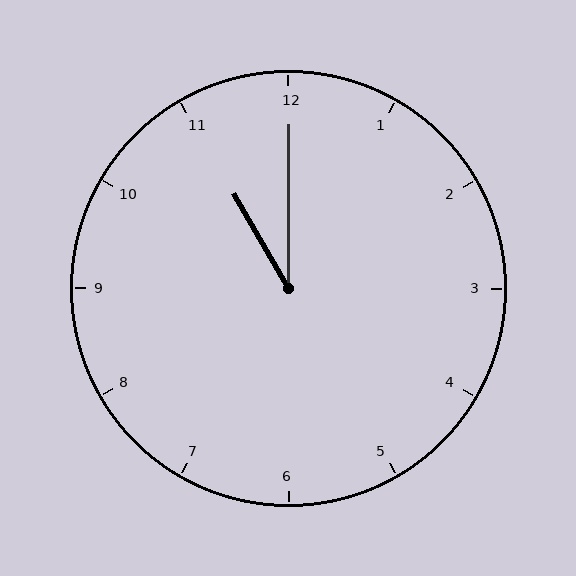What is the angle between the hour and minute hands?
Approximately 30 degrees.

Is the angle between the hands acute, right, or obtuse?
It is acute.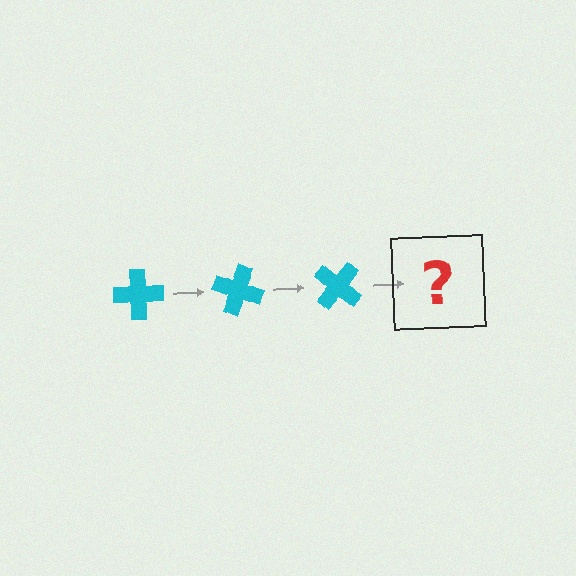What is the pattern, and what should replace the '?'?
The pattern is that the cross rotates 20 degrees each step. The '?' should be a cyan cross rotated 60 degrees.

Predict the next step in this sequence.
The next step is a cyan cross rotated 60 degrees.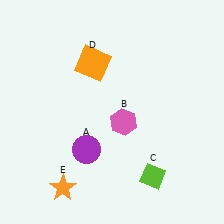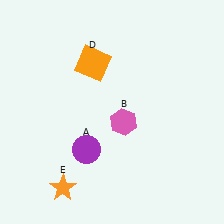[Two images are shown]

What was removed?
The lime diamond (C) was removed in Image 2.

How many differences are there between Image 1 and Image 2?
There is 1 difference between the two images.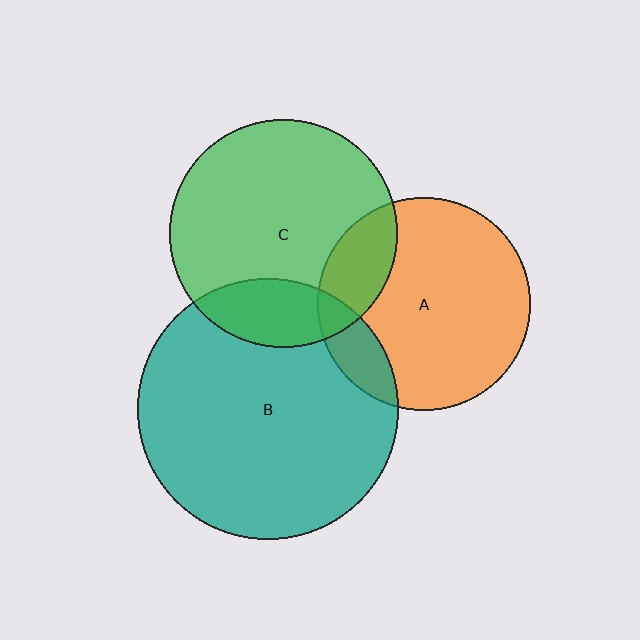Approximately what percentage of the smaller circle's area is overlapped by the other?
Approximately 20%.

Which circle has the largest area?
Circle B (teal).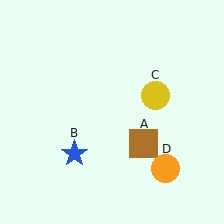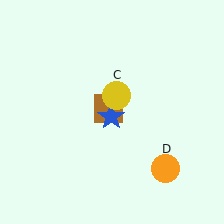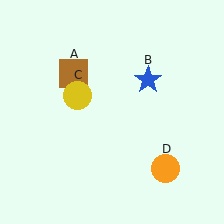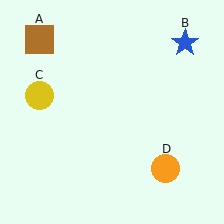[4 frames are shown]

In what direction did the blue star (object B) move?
The blue star (object B) moved up and to the right.